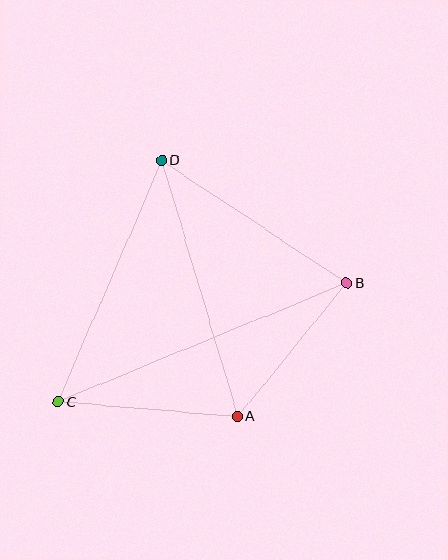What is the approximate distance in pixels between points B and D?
The distance between B and D is approximately 222 pixels.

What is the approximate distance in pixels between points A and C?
The distance between A and C is approximately 180 pixels.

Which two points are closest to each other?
Points A and B are closest to each other.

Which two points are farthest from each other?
Points B and C are farthest from each other.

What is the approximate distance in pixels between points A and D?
The distance between A and D is approximately 267 pixels.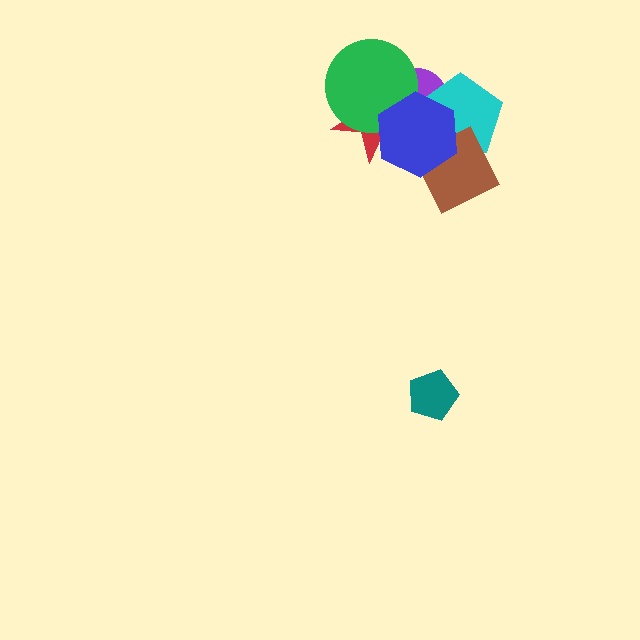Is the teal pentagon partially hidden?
No, no other shape covers it.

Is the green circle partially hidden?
Yes, it is partially covered by another shape.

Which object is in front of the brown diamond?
The blue hexagon is in front of the brown diamond.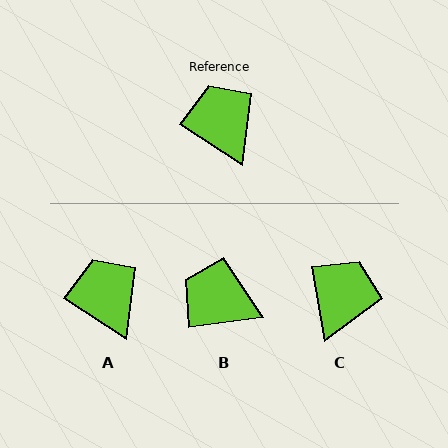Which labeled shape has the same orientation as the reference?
A.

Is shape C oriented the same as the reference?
No, it is off by about 47 degrees.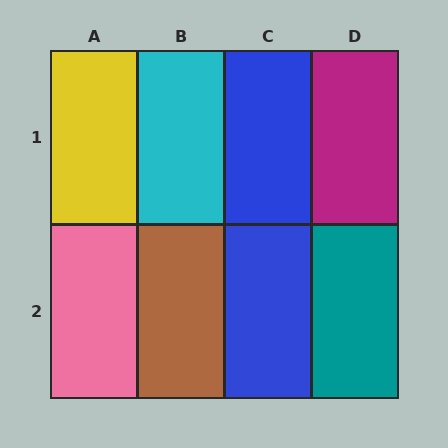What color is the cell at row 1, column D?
Magenta.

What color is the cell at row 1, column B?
Cyan.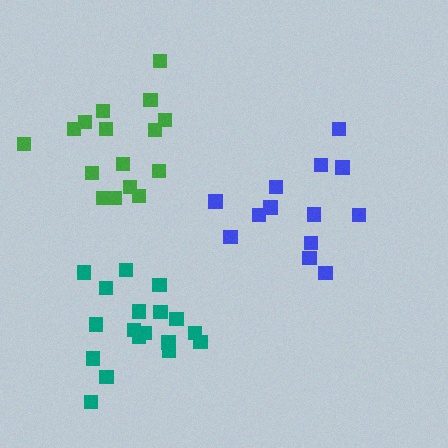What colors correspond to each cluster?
The clusters are colored: teal, blue, green.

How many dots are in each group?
Group 1: 18 dots, Group 2: 13 dots, Group 3: 16 dots (47 total).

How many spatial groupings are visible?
There are 3 spatial groupings.